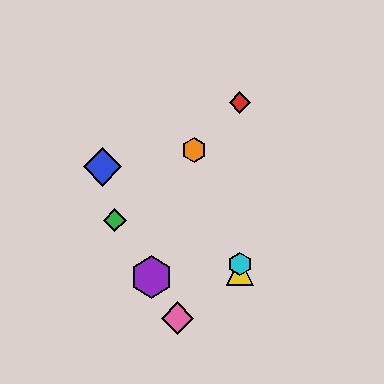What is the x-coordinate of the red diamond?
The red diamond is at x≈240.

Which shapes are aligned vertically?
The red diamond, the yellow triangle, the cyan hexagon are aligned vertically.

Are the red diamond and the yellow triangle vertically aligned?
Yes, both are at x≈240.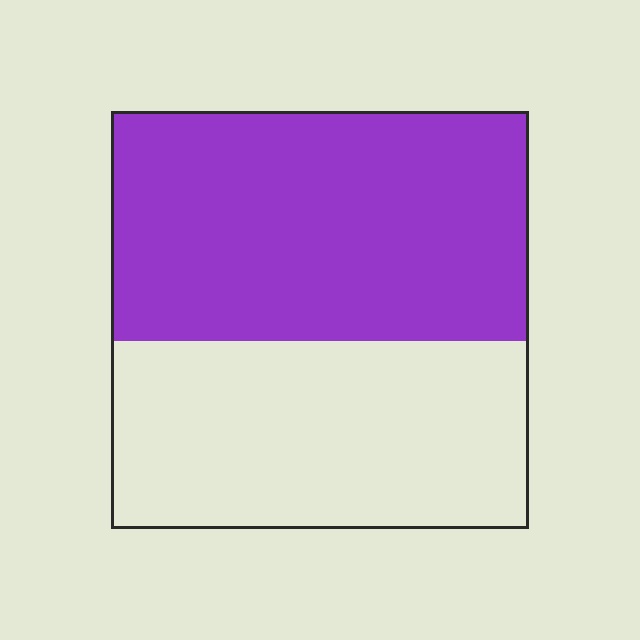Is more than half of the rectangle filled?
Yes.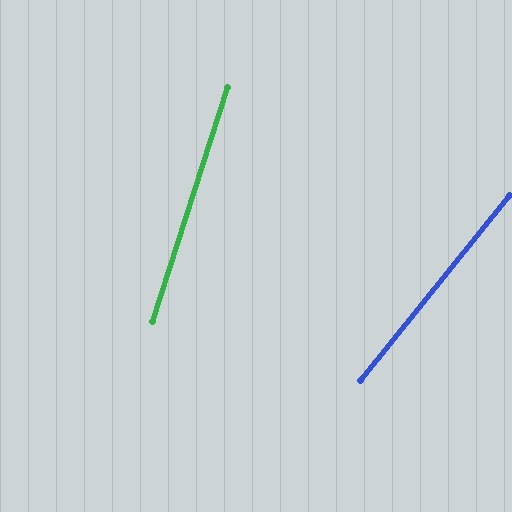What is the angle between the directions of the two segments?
Approximately 21 degrees.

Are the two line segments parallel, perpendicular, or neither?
Neither parallel nor perpendicular — they differ by about 21°.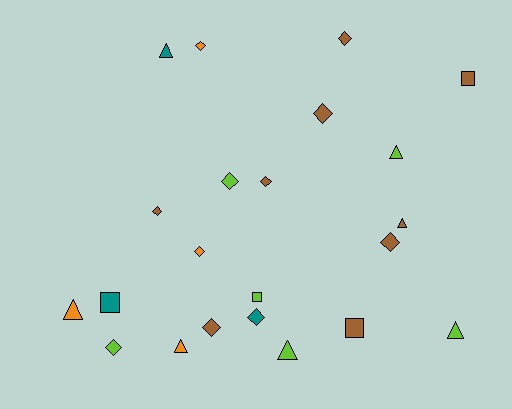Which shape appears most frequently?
Diamond, with 11 objects.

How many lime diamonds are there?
There are 2 lime diamonds.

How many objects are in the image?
There are 22 objects.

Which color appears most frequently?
Brown, with 9 objects.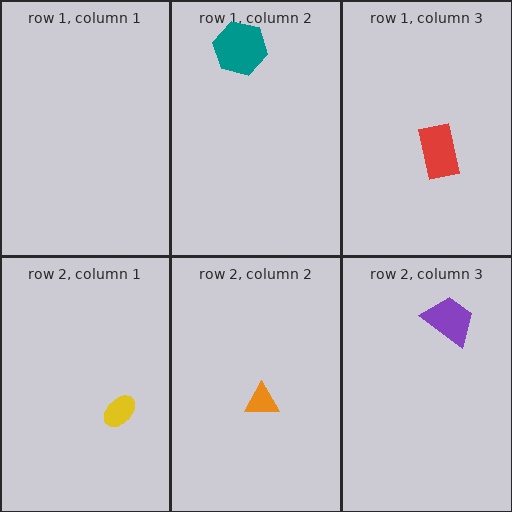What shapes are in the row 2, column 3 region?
The purple trapezoid.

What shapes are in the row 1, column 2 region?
The teal hexagon.